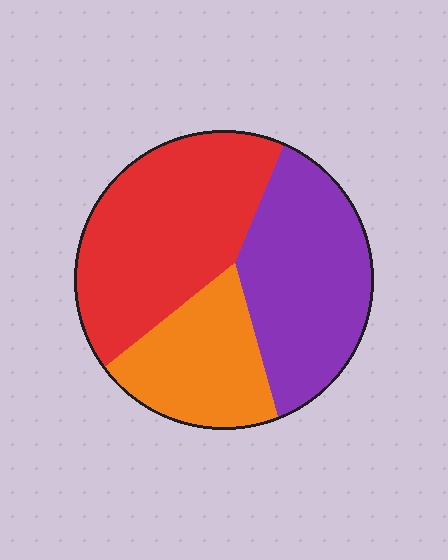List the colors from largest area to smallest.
From largest to smallest: red, purple, orange.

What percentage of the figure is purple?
Purple covers about 35% of the figure.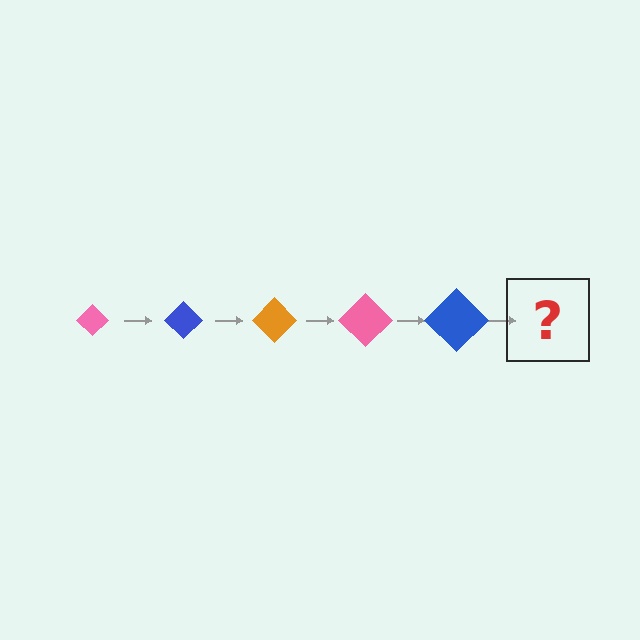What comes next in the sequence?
The next element should be an orange diamond, larger than the previous one.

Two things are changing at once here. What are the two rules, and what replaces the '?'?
The two rules are that the diamond grows larger each step and the color cycles through pink, blue, and orange. The '?' should be an orange diamond, larger than the previous one.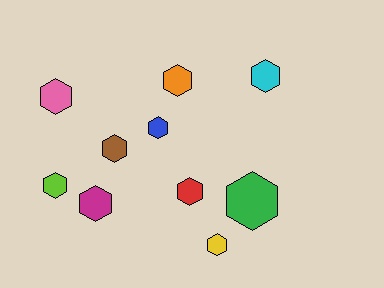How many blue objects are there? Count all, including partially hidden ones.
There is 1 blue object.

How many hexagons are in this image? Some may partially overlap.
There are 10 hexagons.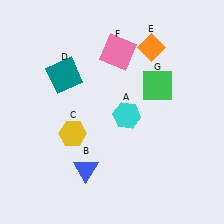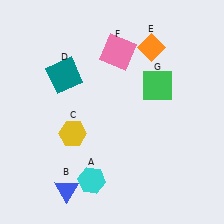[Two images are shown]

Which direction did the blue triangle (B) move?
The blue triangle (B) moved down.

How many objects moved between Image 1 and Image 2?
2 objects moved between the two images.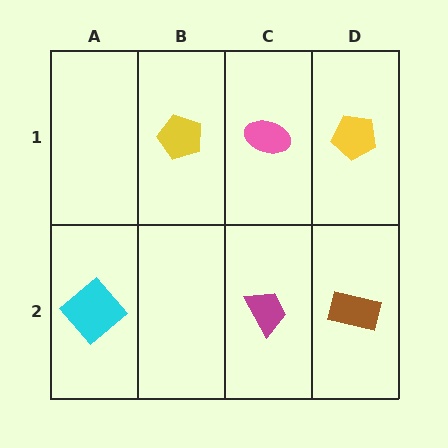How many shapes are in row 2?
3 shapes.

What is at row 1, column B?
A yellow pentagon.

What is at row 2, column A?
A cyan diamond.